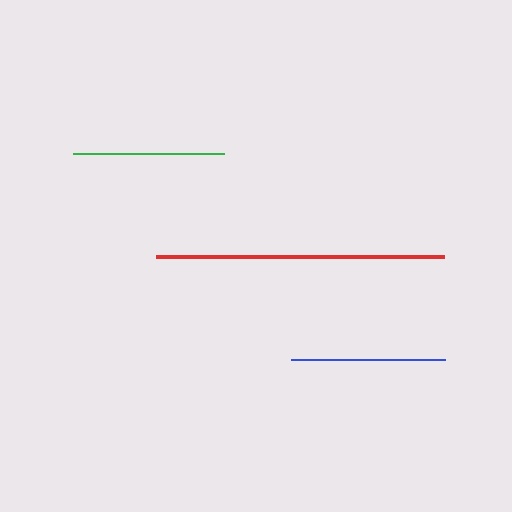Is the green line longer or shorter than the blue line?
The blue line is longer than the green line.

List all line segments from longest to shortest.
From longest to shortest: red, blue, green.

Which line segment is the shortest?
The green line is the shortest at approximately 151 pixels.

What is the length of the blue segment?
The blue segment is approximately 153 pixels long.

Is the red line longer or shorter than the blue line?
The red line is longer than the blue line.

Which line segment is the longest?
The red line is the longest at approximately 288 pixels.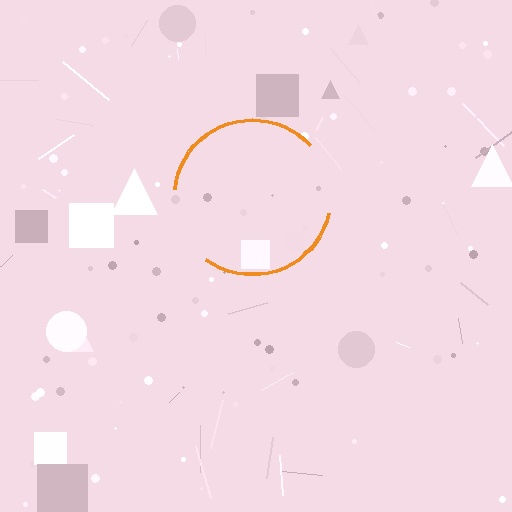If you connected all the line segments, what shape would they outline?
They would outline a circle.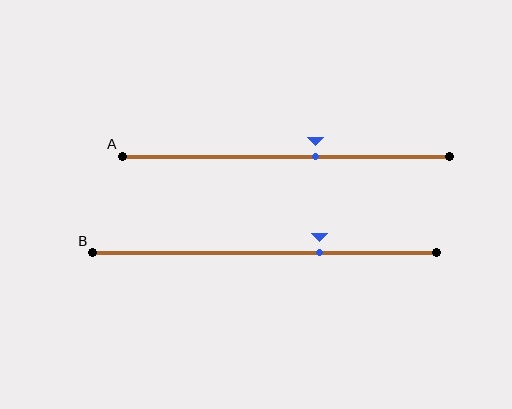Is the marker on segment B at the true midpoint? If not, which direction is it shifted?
No, the marker on segment B is shifted to the right by about 16% of the segment length.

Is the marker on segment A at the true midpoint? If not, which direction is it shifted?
No, the marker on segment A is shifted to the right by about 9% of the segment length.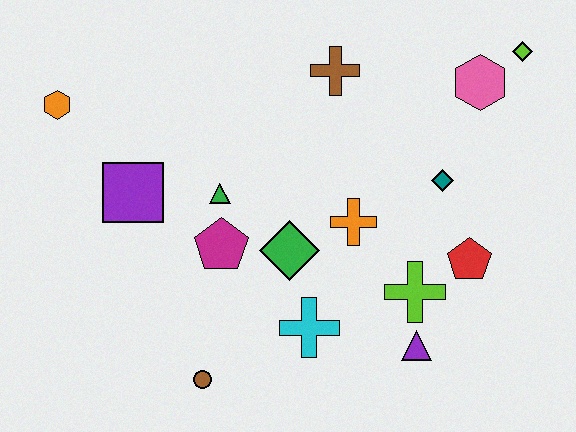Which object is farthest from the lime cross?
The orange hexagon is farthest from the lime cross.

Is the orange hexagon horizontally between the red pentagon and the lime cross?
No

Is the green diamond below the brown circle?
No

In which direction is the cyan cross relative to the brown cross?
The cyan cross is below the brown cross.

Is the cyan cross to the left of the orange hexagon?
No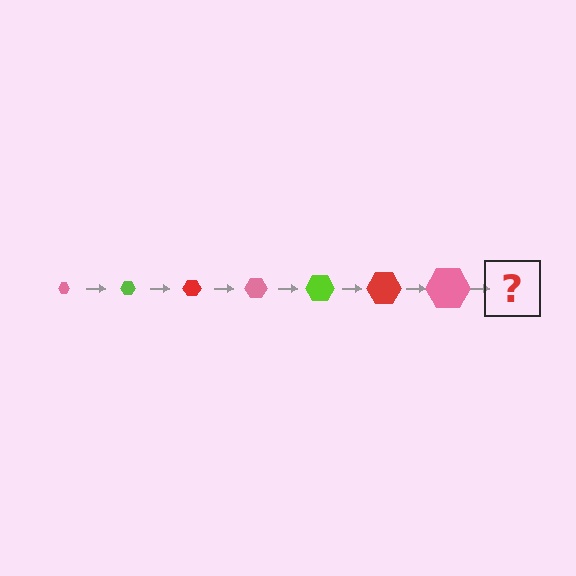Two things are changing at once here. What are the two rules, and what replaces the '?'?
The two rules are that the hexagon grows larger each step and the color cycles through pink, lime, and red. The '?' should be a lime hexagon, larger than the previous one.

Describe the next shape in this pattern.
It should be a lime hexagon, larger than the previous one.